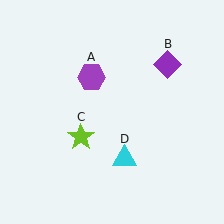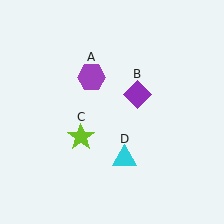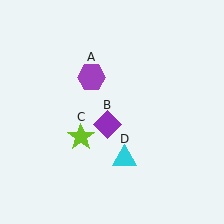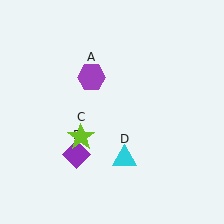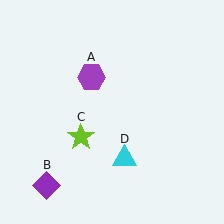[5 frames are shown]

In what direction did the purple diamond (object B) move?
The purple diamond (object B) moved down and to the left.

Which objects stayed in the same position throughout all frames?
Purple hexagon (object A) and lime star (object C) and cyan triangle (object D) remained stationary.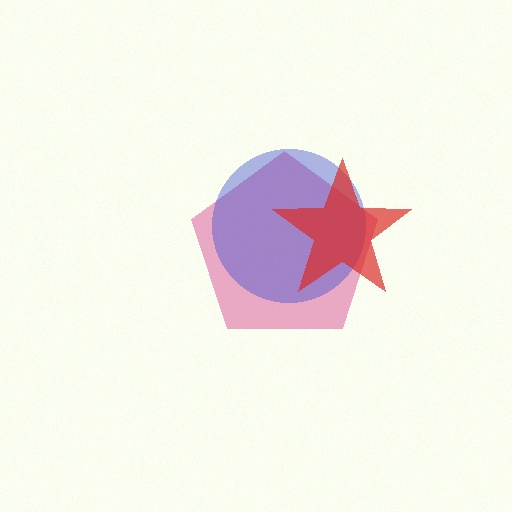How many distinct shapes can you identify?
There are 3 distinct shapes: a magenta pentagon, a blue circle, a red star.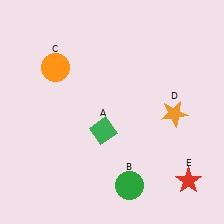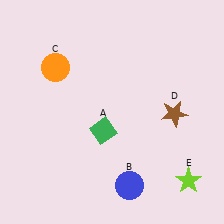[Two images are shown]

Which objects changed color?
B changed from green to blue. D changed from orange to brown. E changed from red to lime.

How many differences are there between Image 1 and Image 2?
There are 3 differences between the two images.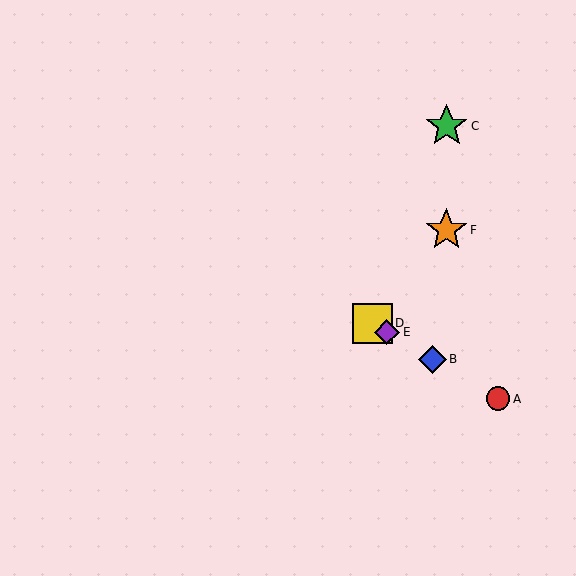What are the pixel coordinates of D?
Object D is at (372, 323).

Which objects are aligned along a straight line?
Objects A, B, D, E are aligned along a straight line.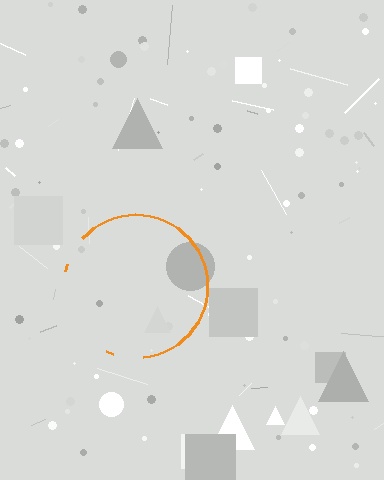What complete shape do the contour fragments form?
The contour fragments form a circle.